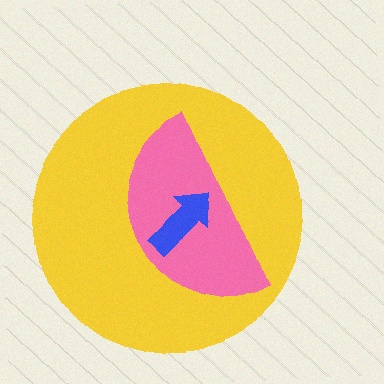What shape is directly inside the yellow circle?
The pink semicircle.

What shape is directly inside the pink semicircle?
The blue arrow.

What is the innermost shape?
The blue arrow.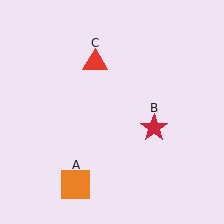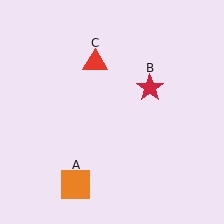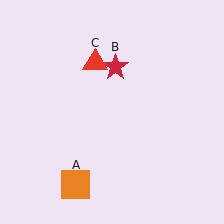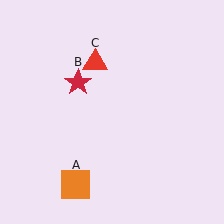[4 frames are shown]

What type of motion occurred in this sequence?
The red star (object B) rotated counterclockwise around the center of the scene.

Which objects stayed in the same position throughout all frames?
Orange square (object A) and red triangle (object C) remained stationary.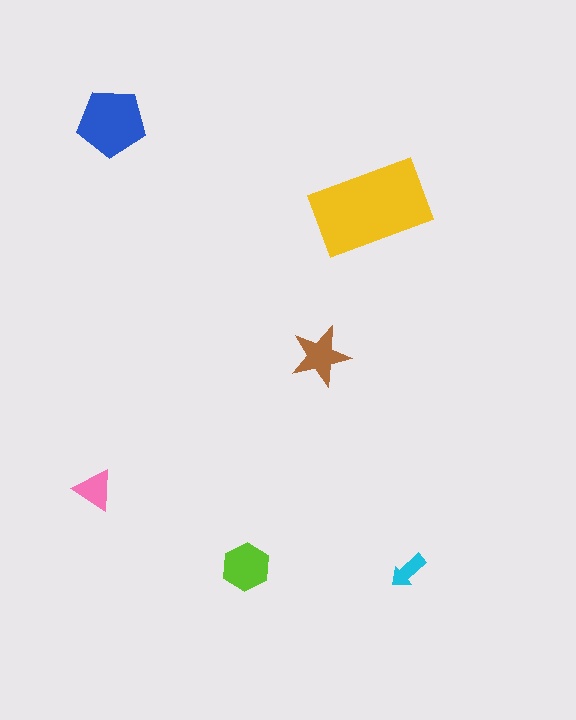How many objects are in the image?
There are 6 objects in the image.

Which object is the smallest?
The cyan arrow.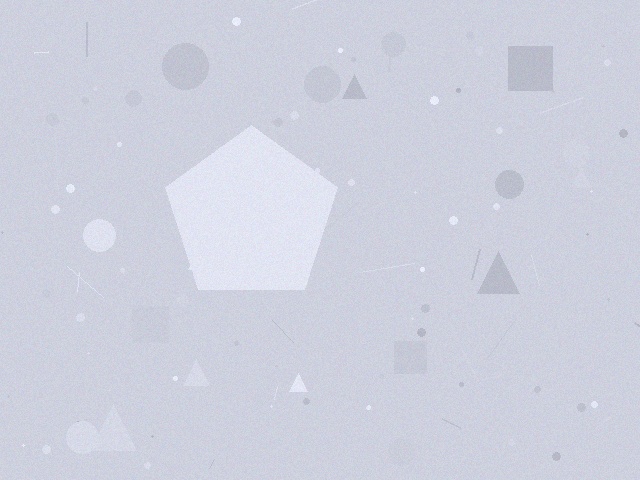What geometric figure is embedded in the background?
A pentagon is embedded in the background.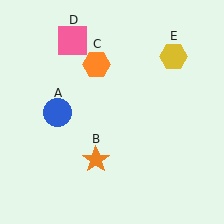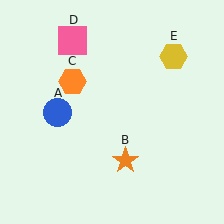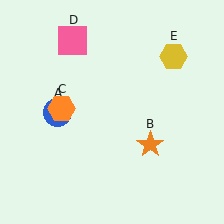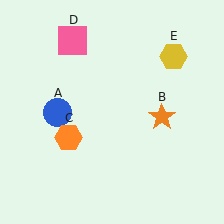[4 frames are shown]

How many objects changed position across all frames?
2 objects changed position: orange star (object B), orange hexagon (object C).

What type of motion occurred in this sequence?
The orange star (object B), orange hexagon (object C) rotated counterclockwise around the center of the scene.